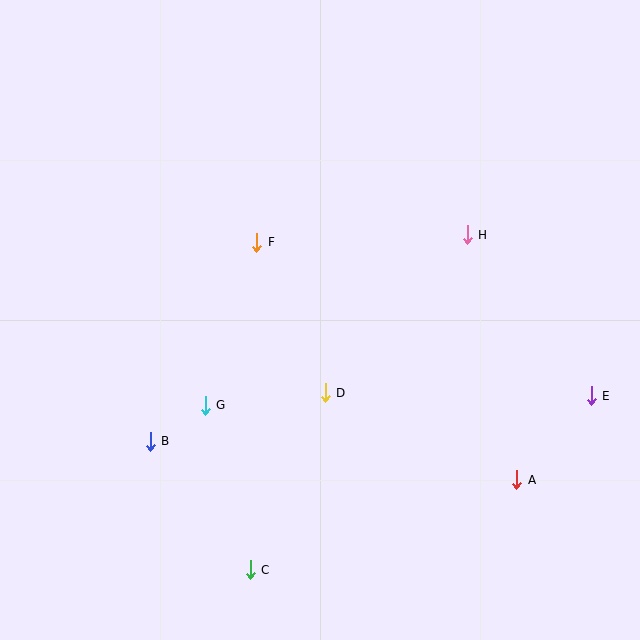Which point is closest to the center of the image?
Point D at (325, 393) is closest to the center.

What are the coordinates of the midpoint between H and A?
The midpoint between H and A is at (492, 357).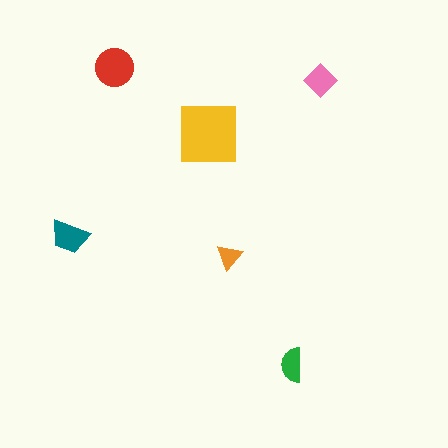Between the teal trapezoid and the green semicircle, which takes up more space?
The teal trapezoid.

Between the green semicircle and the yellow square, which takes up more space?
The yellow square.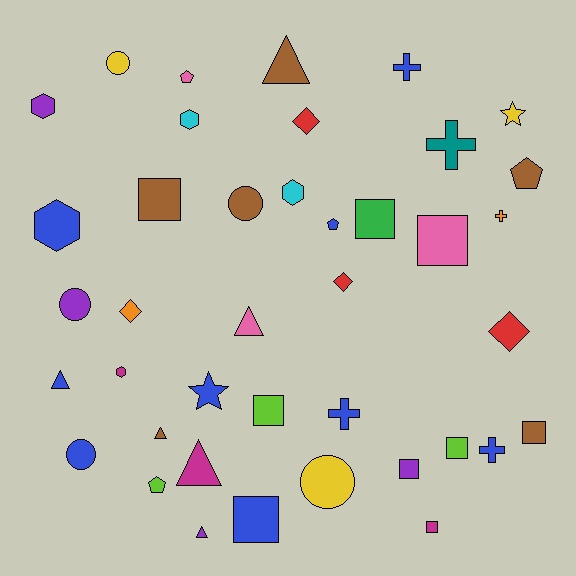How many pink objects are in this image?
There are 3 pink objects.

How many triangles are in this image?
There are 6 triangles.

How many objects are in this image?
There are 40 objects.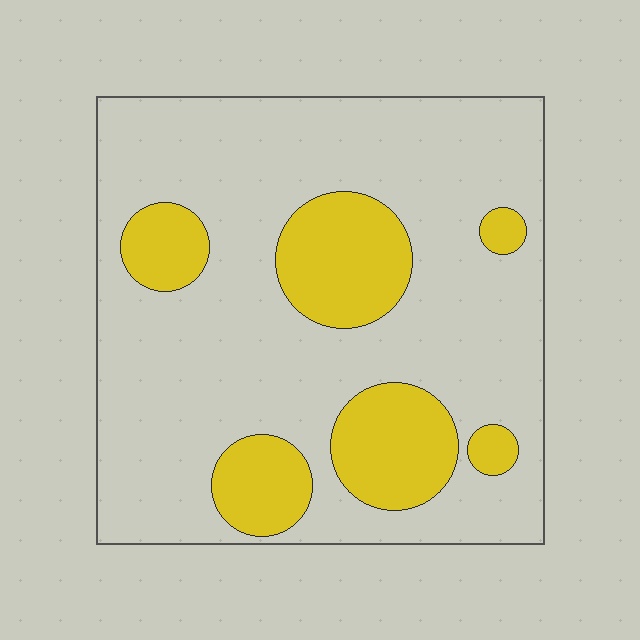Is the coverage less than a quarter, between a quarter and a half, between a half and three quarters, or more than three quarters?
Less than a quarter.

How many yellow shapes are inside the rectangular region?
6.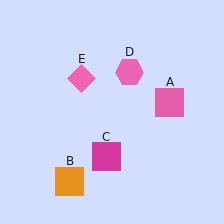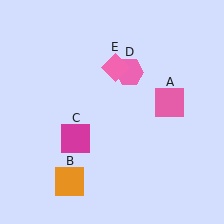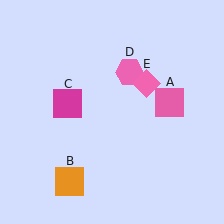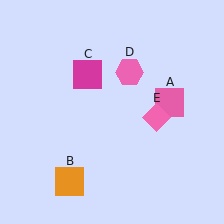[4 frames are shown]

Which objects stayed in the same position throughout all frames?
Pink square (object A) and orange square (object B) and pink hexagon (object D) remained stationary.